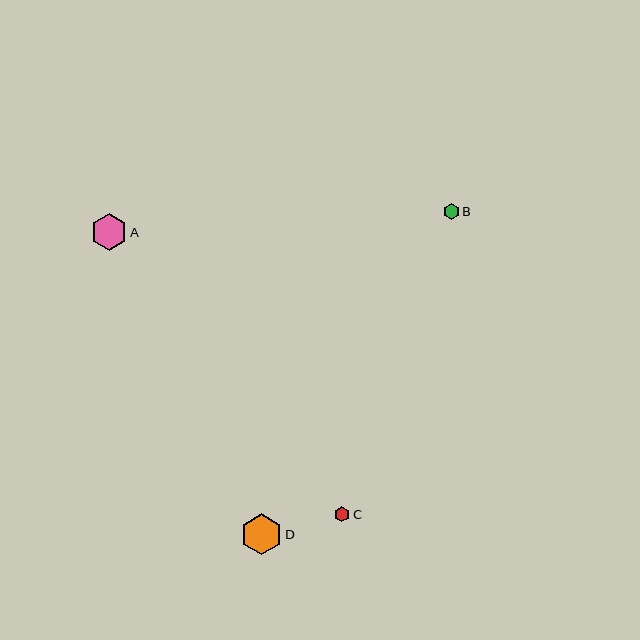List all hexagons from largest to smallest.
From largest to smallest: D, A, B, C.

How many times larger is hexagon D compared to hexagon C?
Hexagon D is approximately 2.7 times the size of hexagon C.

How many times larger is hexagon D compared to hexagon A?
Hexagon D is approximately 1.1 times the size of hexagon A.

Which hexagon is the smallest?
Hexagon C is the smallest with a size of approximately 15 pixels.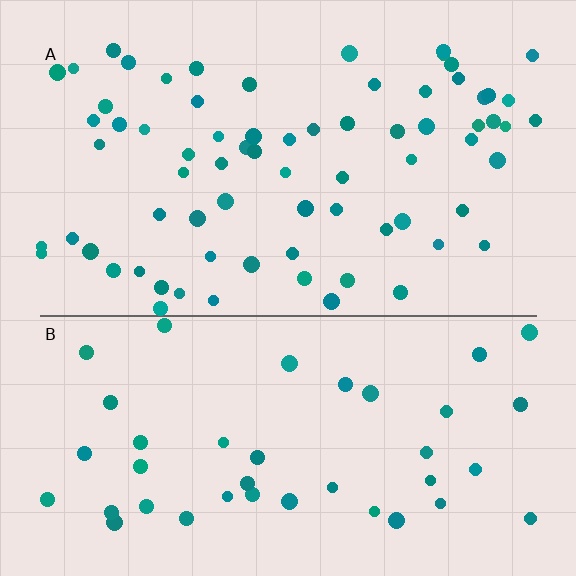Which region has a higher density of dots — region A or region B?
A (the top).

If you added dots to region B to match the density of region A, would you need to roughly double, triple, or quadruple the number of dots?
Approximately double.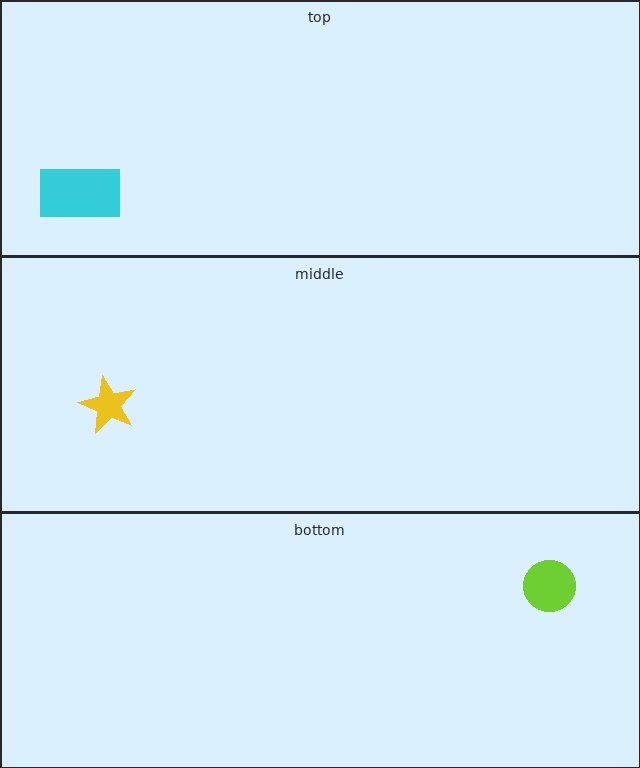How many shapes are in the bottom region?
1.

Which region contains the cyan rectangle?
The top region.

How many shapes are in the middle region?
1.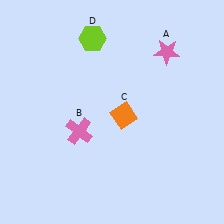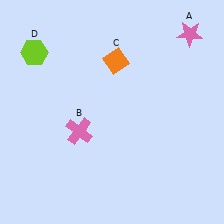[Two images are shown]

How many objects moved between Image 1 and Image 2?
3 objects moved between the two images.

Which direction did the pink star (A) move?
The pink star (A) moved right.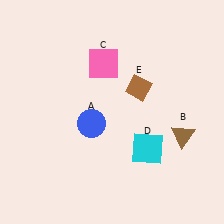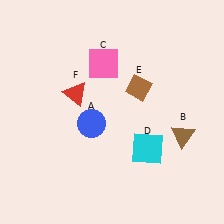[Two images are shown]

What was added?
A red triangle (F) was added in Image 2.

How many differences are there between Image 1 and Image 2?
There is 1 difference between the two images.